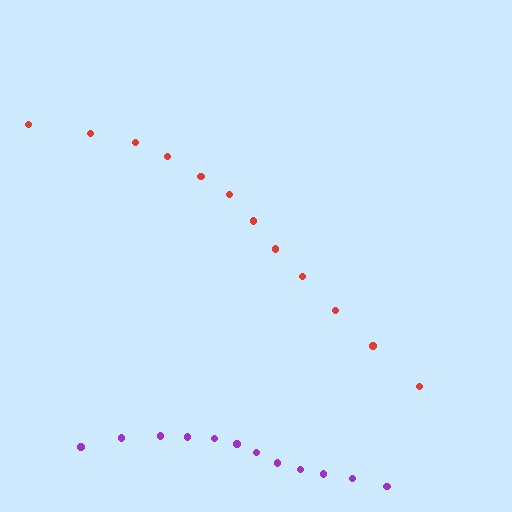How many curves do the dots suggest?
There are 2 distinct paths.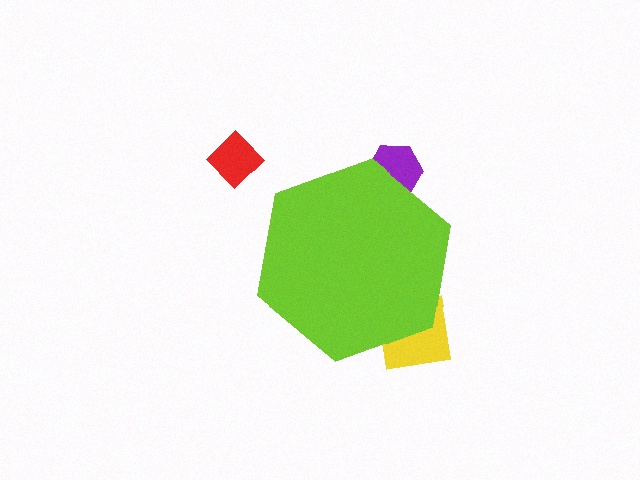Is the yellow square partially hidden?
Yes, the yellow square is partially hidden behind the lime hexagon.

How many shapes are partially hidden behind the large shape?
2 shapes are partially hidden.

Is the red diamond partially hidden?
No, the red diamond is fully visible.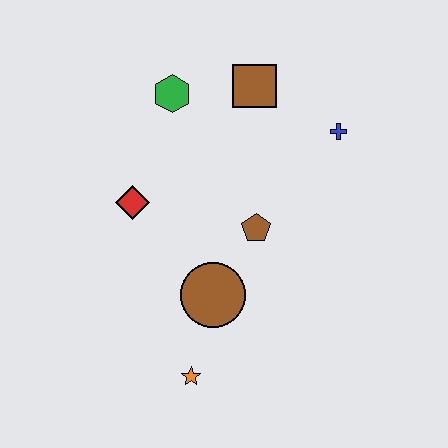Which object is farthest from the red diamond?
The blue cross is farthest from the red diamond.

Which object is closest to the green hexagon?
The brown square is closest to the green hexagon.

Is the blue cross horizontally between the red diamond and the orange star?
No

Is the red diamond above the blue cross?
No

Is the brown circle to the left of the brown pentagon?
Yes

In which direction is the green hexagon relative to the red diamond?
The green hexagon is above the red diamond.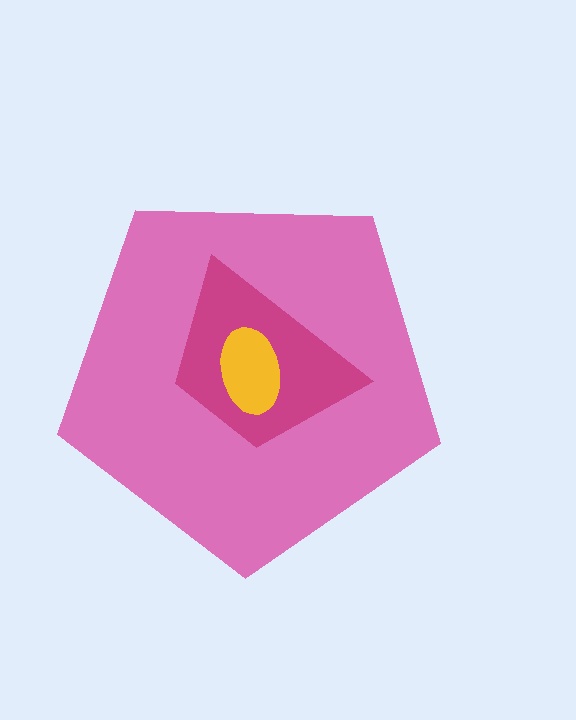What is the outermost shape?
The pink pentagon.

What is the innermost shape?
The yellow ellipse.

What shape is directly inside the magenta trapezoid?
The yellow ellipse.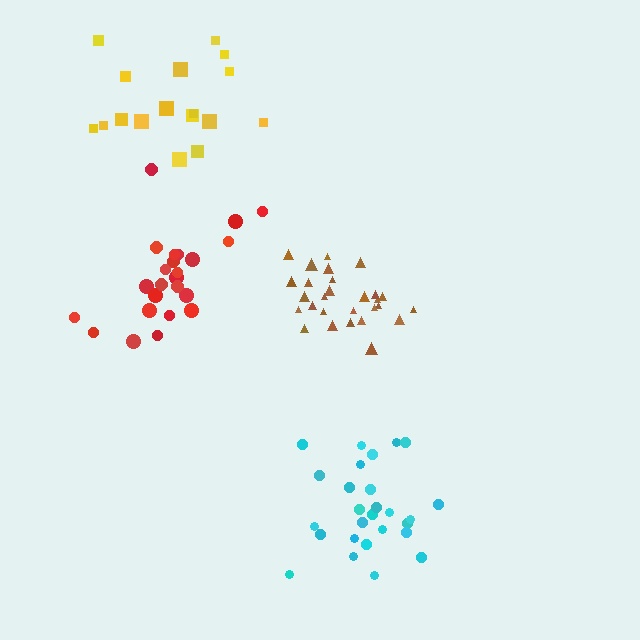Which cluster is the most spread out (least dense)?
Yellow.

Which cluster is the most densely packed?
Brown.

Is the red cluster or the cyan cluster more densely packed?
Cyan.